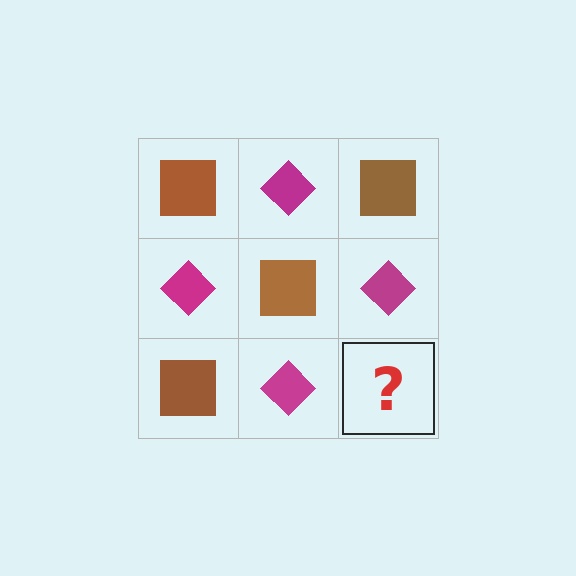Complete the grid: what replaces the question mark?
The question mark should be replaced with a brown square.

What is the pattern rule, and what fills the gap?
The rule is that it alternates brown square and magenta diamond in a checkerboard pattern. The gap should be filled with a brown square.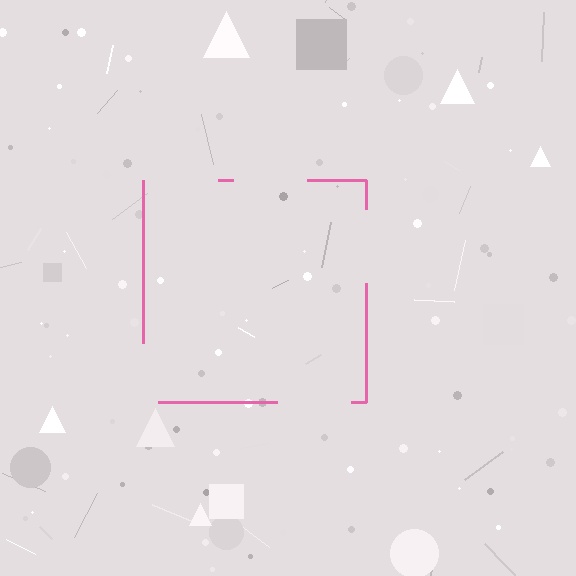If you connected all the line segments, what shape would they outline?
They would outline a square.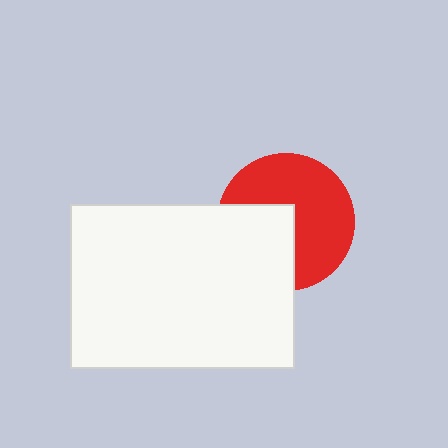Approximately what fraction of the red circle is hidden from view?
Roughly 39% of the red circle is hidden behind the white rectangle.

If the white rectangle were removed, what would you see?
You would see the complete red circle.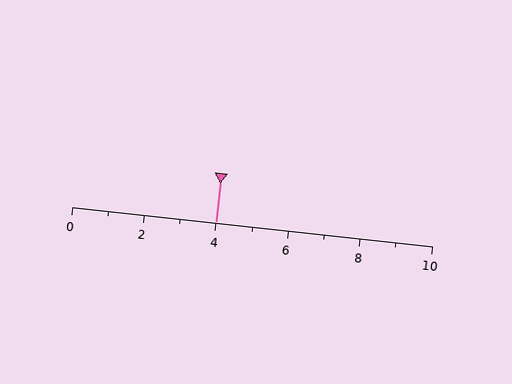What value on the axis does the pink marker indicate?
The marker indicates approximately 4.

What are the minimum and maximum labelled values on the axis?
The axis runs from 0 to 10.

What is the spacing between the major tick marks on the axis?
The major ticks are spaced 2 apart.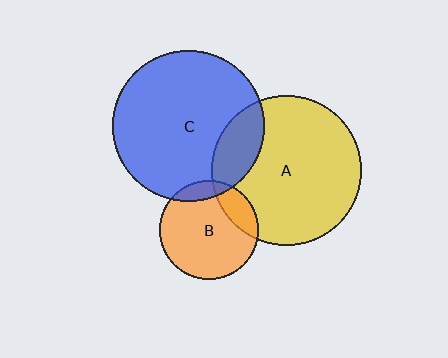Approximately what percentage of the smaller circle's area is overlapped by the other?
Approximately 10%.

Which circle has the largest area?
Circle C (blue).